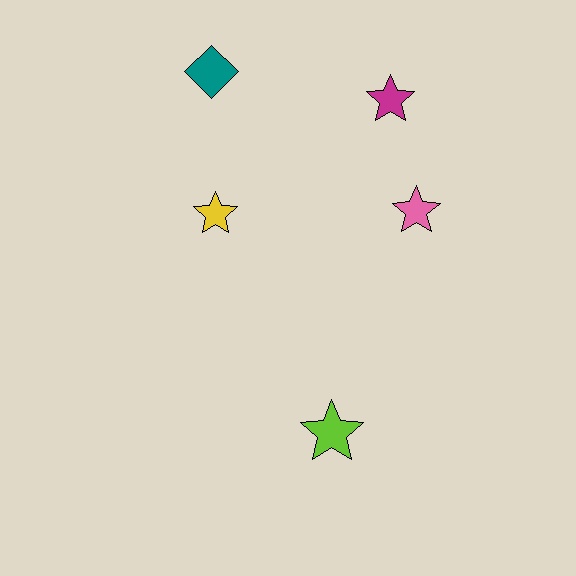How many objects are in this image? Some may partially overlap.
There are 5 objects.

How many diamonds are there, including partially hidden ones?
There is 1 diamond.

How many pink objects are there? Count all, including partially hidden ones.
There is 1 pink object.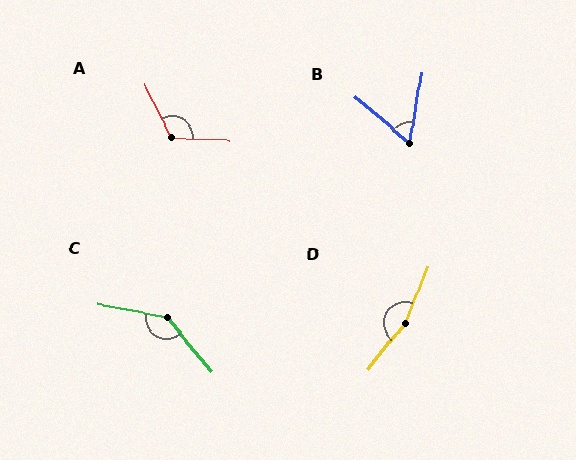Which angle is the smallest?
B, at approximately 59 degrees.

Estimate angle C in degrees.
Approximately 140 degrees.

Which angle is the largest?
D, at approximately 163 degrees.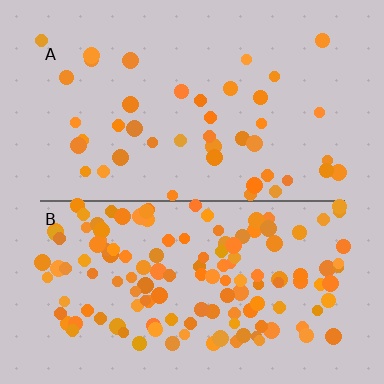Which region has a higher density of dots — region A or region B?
B (the bottom).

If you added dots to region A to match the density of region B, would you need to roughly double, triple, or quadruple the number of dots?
Approximately triple.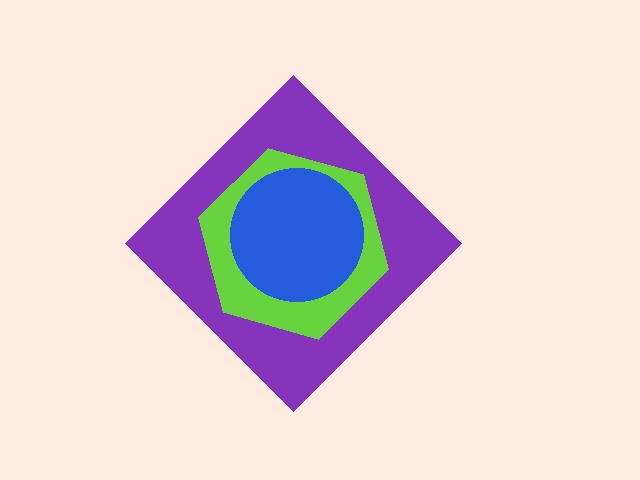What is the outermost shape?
The purple diamond.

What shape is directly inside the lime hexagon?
The blue circle.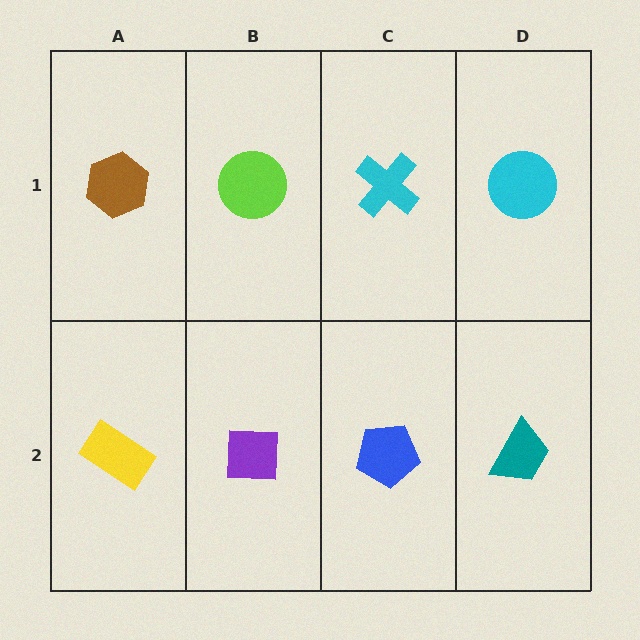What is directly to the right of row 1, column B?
A cyan cross.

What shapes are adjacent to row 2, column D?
A cyan circle (row 1, column D), a blue pentagon (row 2, column C).